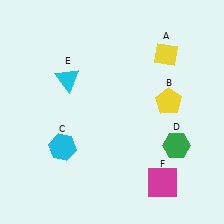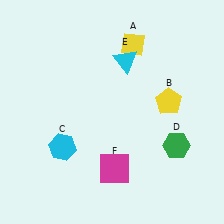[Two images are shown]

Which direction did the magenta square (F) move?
The magenta square (F) moved left.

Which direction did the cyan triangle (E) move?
The cyan triangle (E) moved right.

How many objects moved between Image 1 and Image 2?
3 objects moved between the two images.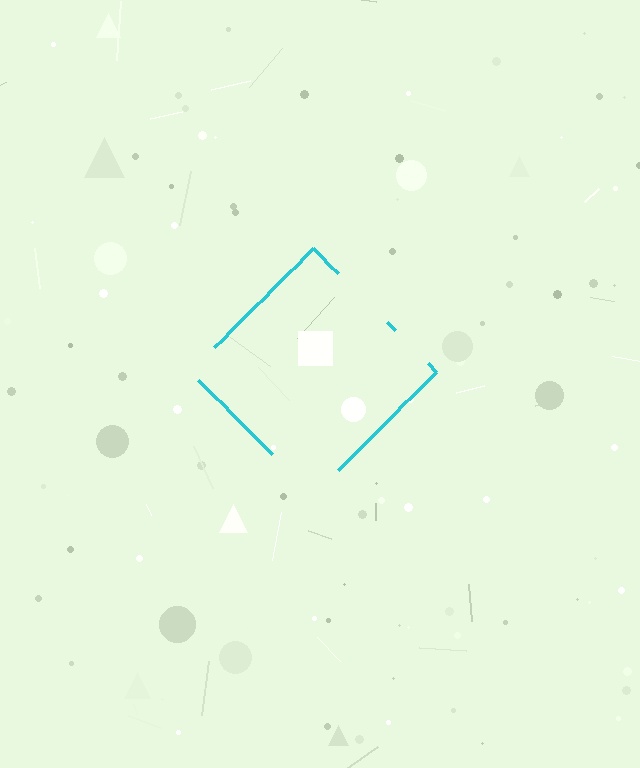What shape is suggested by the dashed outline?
The dashed outline suggests a diamond.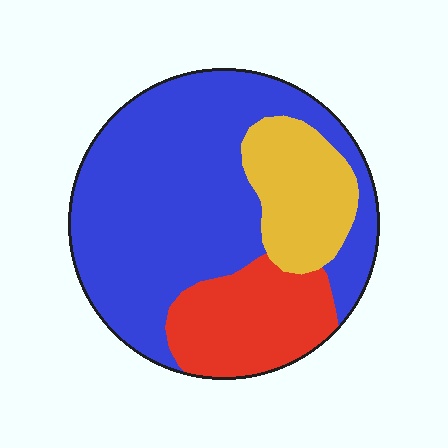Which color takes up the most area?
Blue, at roughly 60%.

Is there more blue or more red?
Blue.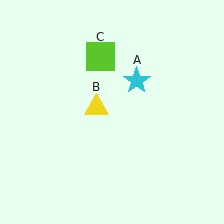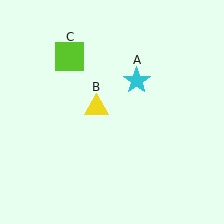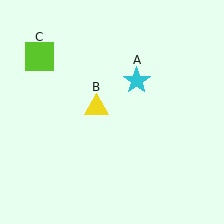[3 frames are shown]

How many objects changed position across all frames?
1 object changed position: lime square (object C).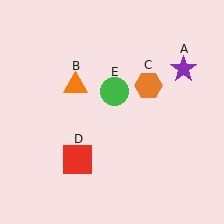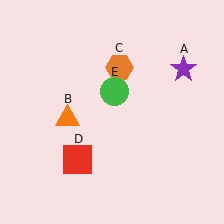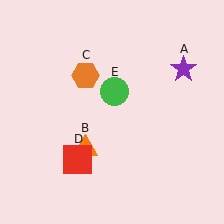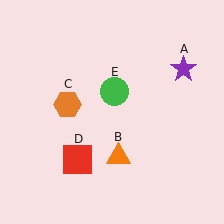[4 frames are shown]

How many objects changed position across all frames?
2 objects changed position: orange triangle (object B), orange hexagon (object C).